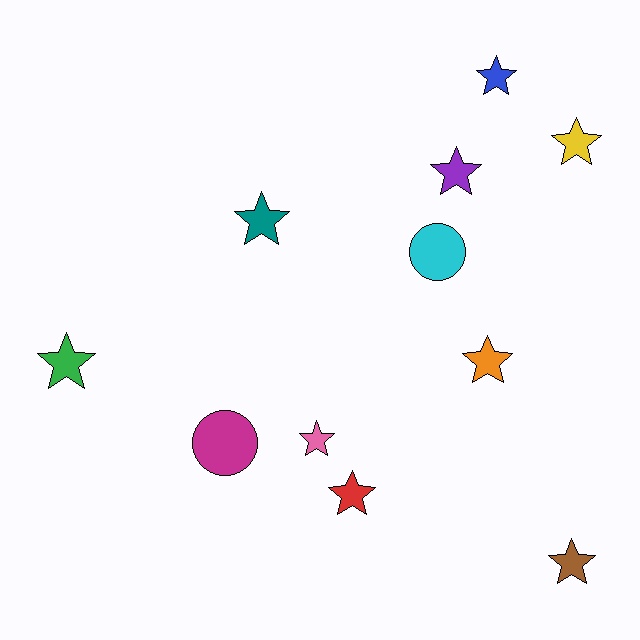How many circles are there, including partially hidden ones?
There are 2 circles.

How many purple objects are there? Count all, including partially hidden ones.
There is 1 purple object.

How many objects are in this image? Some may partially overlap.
There are 11 objects.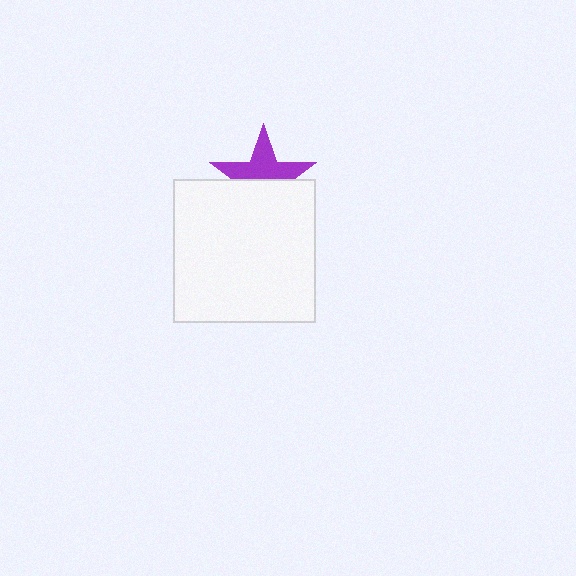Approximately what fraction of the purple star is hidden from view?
Roughly 46% of the purple star is hidden behind the white square.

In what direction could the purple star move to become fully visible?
The purple star could move up. That would shift it out from behind the white square entirely.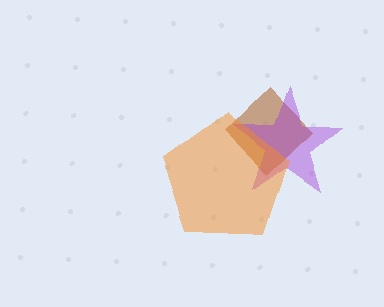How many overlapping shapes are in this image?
There are 3 overlapping shapes in the image.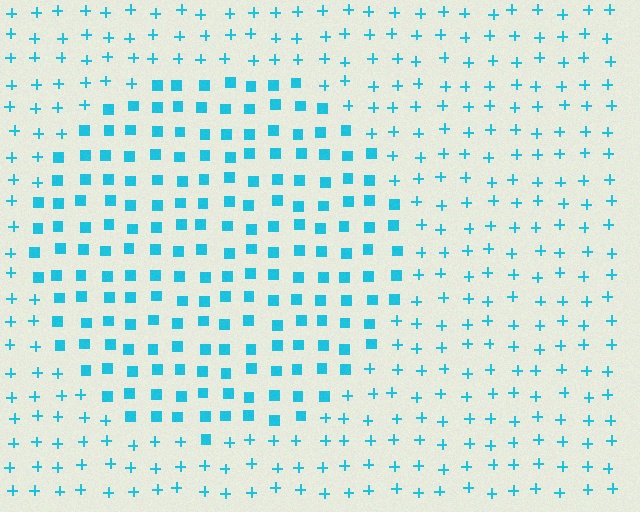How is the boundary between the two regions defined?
The boundary is defined by a change in element shape: squares inside vs. plus signs outside. All elements share the same color and spacing.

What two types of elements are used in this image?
The image uses squares inside the circle region and plus signs outside it.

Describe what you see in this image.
The image is filled with small cyan elements arranged in a uniform grid. A circle-shaped region contains squares, while the surrounding area contains plus signs. The boundary is defined purely by the change in element shape.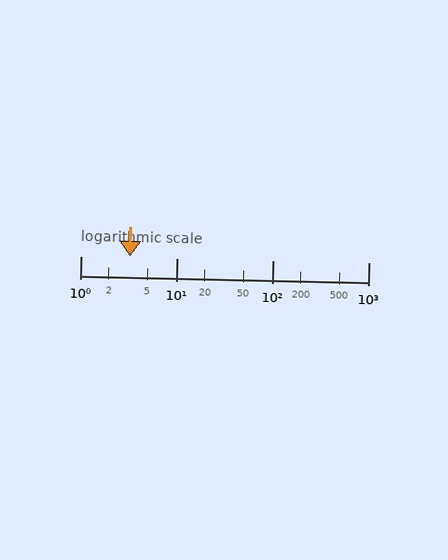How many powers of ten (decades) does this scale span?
The scale spans 3 decades, from 1 to 1000.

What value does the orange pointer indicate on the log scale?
The pointer indicates approximately 3.3.